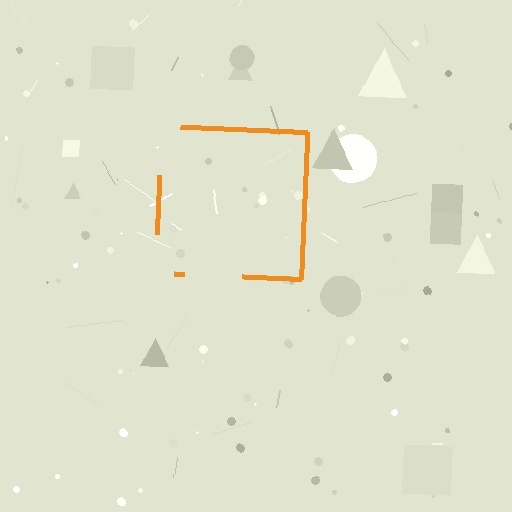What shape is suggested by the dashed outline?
The dashed outline suggests a square.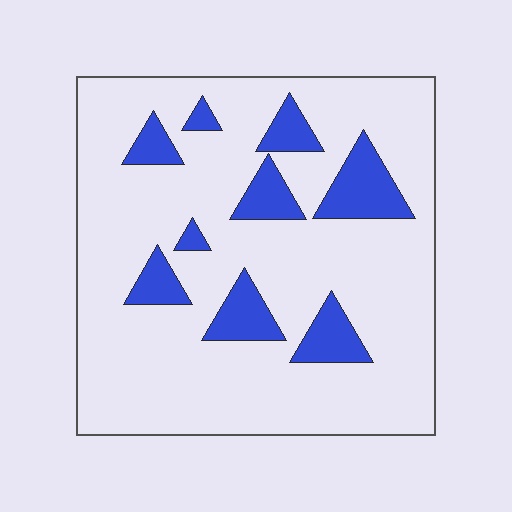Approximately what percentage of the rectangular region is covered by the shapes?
Approximately 15%.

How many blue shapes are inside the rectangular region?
9.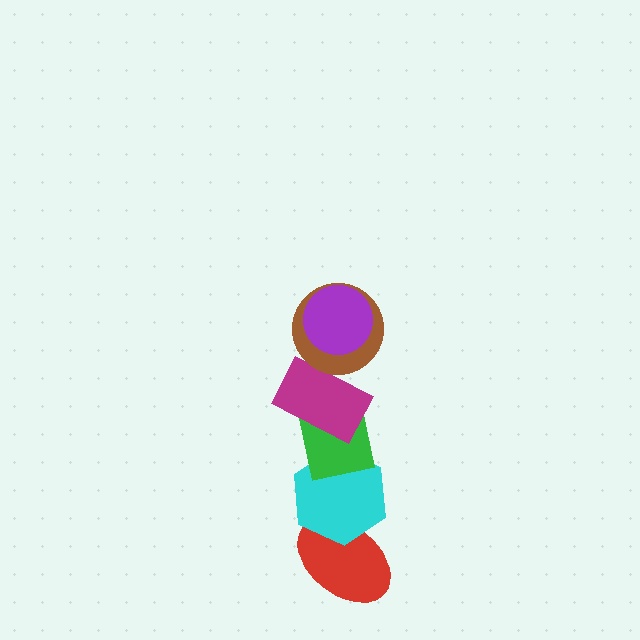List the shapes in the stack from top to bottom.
From top to bottom: the purple circle, the brown circle, the magenta rectangle, the green square, the cyan hexagon, the red ellipse.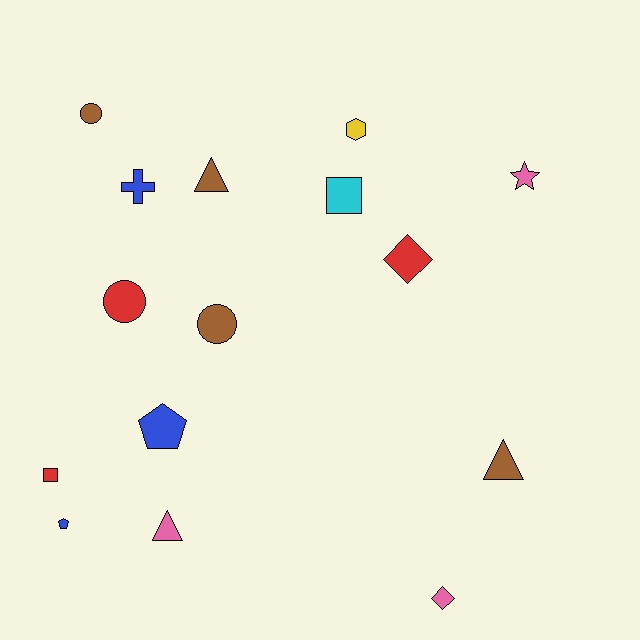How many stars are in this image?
There is 1 star.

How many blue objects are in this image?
There are 3 blue objects.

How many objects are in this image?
There are 15 objects.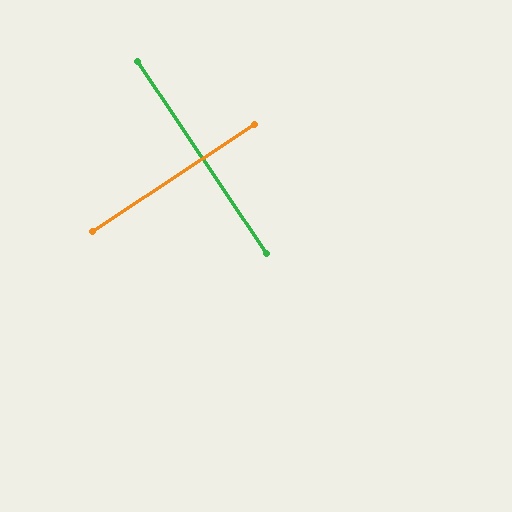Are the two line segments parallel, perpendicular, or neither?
Perpendicular — they meet at approximately 90°.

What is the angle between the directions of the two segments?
Approximately 90 degrees.